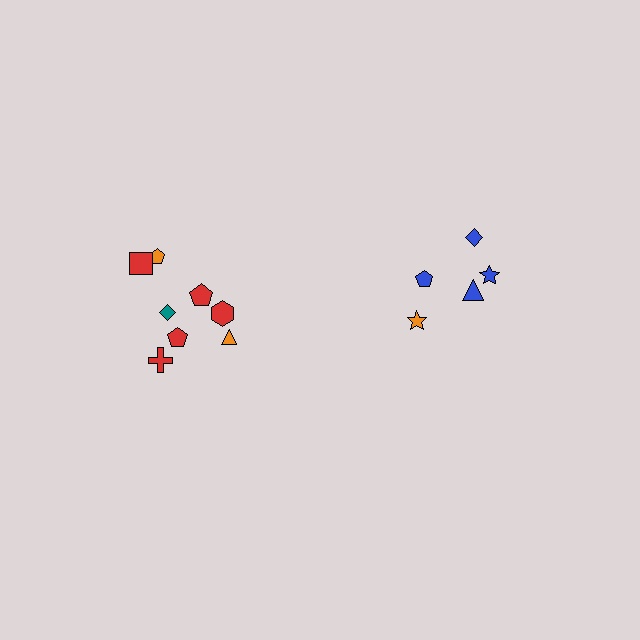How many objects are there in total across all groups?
There are 13 objects.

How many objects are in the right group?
There are 5 objects.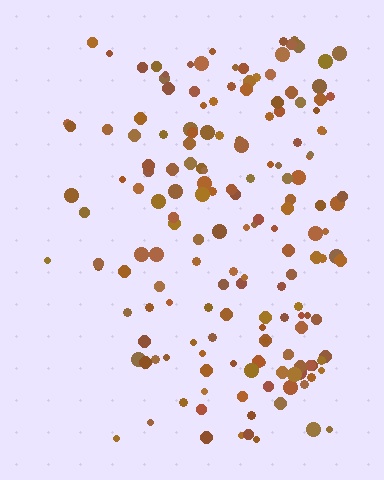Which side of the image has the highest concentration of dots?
The right.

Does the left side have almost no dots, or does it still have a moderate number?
Still a moderate number, just noticeably fewer than the right.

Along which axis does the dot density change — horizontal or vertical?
Horizontal.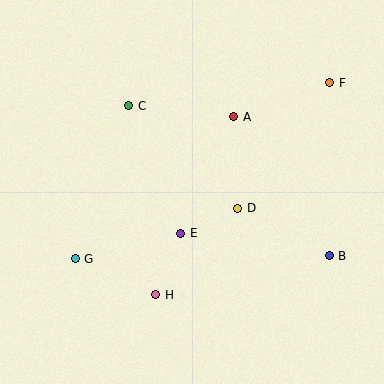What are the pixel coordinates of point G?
Point G is at (75, 259).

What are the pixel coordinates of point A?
Point A is at (234, 117).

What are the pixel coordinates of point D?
Point D is at (238, 208).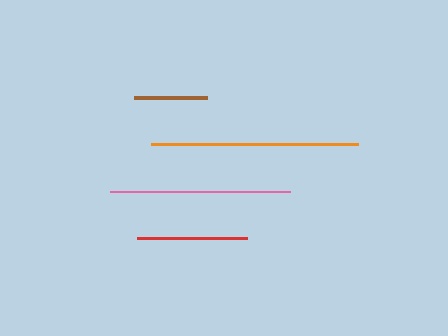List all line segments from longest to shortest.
From longest to shortest: orange, pink, red, brown.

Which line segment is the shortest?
The brown line is the shortest at approximately 72 pixels.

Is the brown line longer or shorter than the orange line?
The orange line is longer than the brown line.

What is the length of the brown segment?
The brown segment is approximately 72 pixels long.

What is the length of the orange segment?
The orange segment is approximately 207 pixels long.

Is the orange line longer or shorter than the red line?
The orange line is longer than the red line.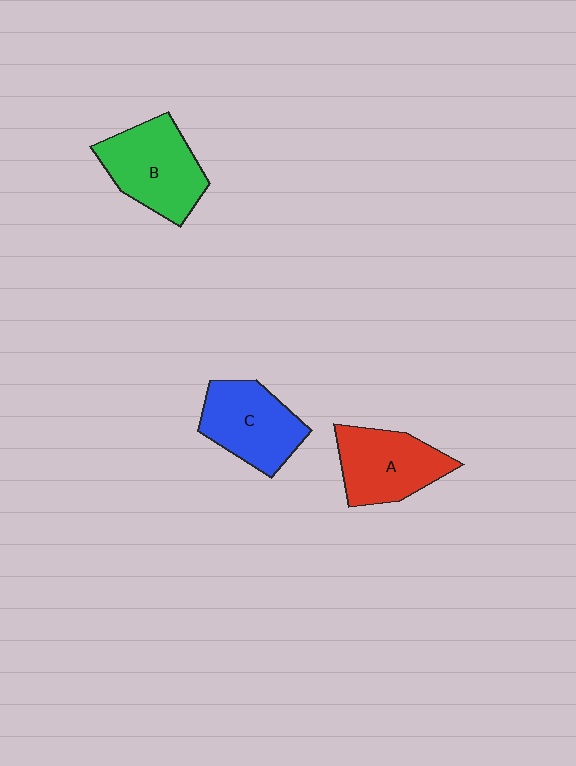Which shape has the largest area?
Shape B (green).